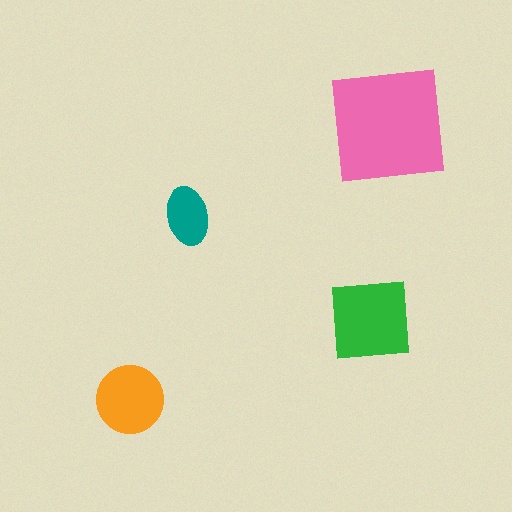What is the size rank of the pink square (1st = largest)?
1st.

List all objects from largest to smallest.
The pink square, the green square, the orange circle, the teal ellipse.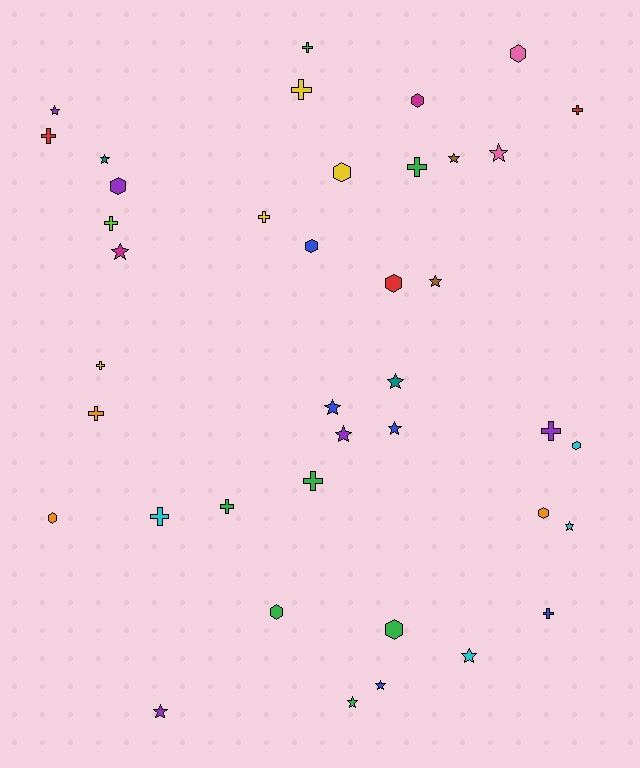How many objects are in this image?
There are 40 objects.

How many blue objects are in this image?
There are 5 blue objects.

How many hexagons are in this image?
There are 11 hexagons.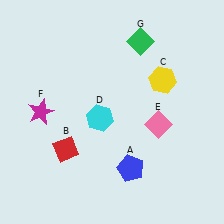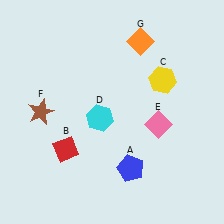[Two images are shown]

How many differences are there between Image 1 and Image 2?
There are 2 differences between the two images.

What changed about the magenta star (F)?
In Image 1, F is magenta. In Image 2, it changed to brown.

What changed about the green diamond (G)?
In Image 1, G is green. In Image 2, it changed to orange.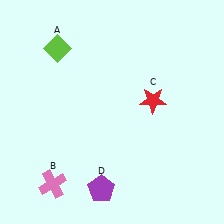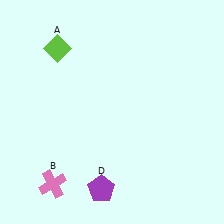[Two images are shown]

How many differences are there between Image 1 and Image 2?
There is 1 difference between the two images.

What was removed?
The red star (C) was removed in Image 2.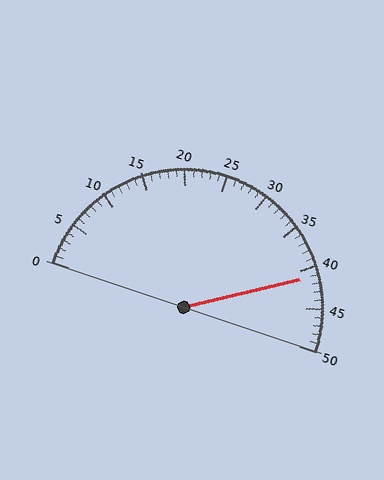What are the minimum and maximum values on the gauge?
The gauge ranges from 0 to 50.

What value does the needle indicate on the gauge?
The needle indicates approximately 41.